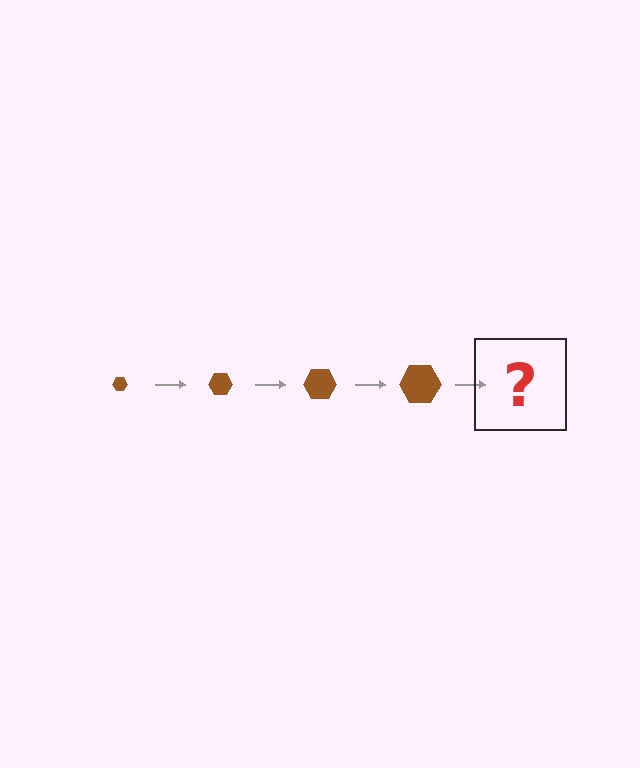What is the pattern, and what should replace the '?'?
The pattern is that the hexagon gets progressively larger each step. The '?' should be a brown hexagon, larger than the previous one.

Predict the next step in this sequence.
The next step is a brown hexagon, larger than the previous one.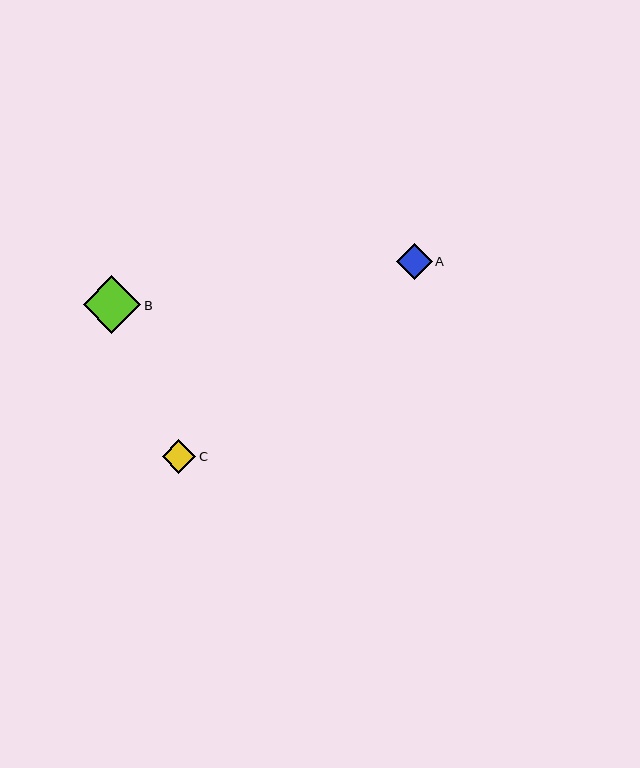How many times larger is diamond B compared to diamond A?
Diamond B is approximately 1.6 times the size of diamond A.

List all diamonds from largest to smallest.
From largest to smallest: B, A, C.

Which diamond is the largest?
Diamond B is the largest with a size of approximately 58 pixels.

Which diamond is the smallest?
Diamond C is the smallest with a size of approximately 34 pixels.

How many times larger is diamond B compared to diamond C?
Diamond B is approximately 1.7 times the size of diamond C.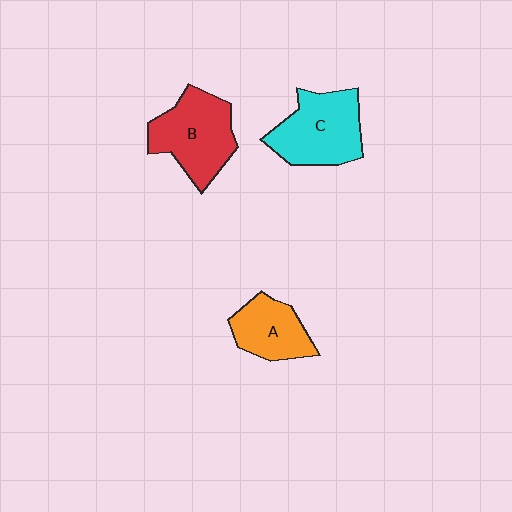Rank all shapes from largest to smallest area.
From largest to smallest: B (red), C (cyan), A (orange).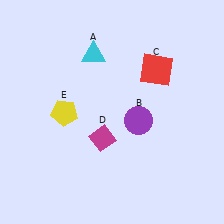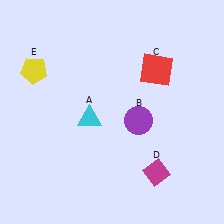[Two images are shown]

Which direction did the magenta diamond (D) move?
The magenta diamond (D) moved right.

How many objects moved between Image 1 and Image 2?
3 objects moved between the two images.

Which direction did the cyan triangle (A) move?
The cyan triangle (A) moved down.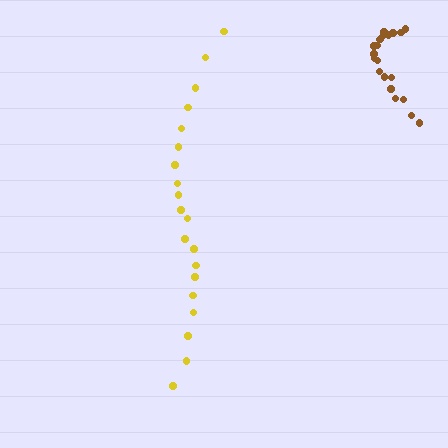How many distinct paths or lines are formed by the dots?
There are 2 distinct paths.